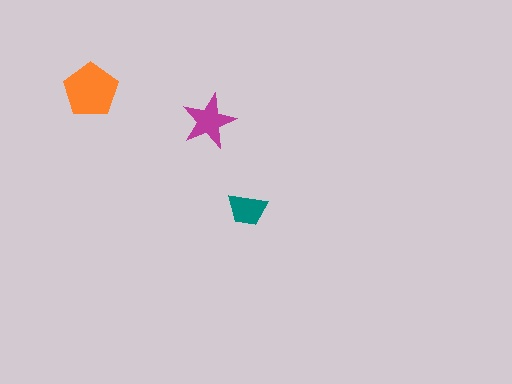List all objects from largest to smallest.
The orange pentagon, the magenta star, the teal trapezoid.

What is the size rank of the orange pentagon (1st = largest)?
1st.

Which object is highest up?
The orange pentagon is topmost.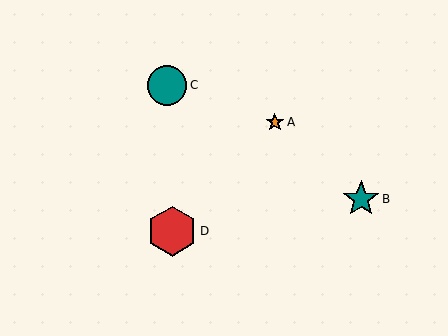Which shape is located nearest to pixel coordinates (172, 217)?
The red hexagon (labeled D) at (172, 231) is nearest to that location.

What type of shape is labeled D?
Shape D is a red hexagon.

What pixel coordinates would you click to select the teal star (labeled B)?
Click at (361, 199) to select the teal star B.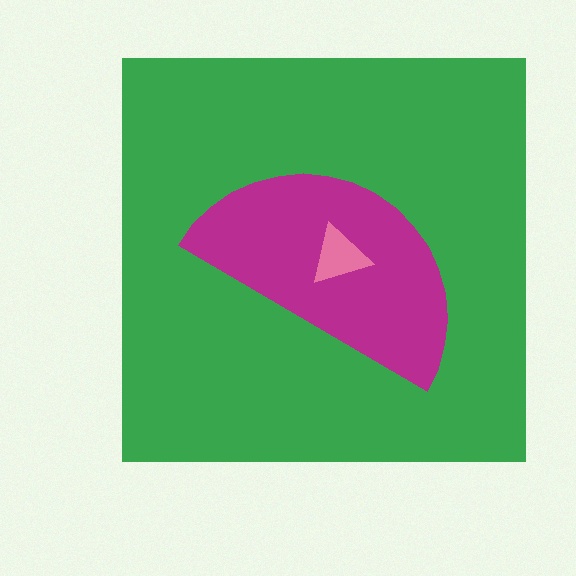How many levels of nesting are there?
3.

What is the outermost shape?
The green square.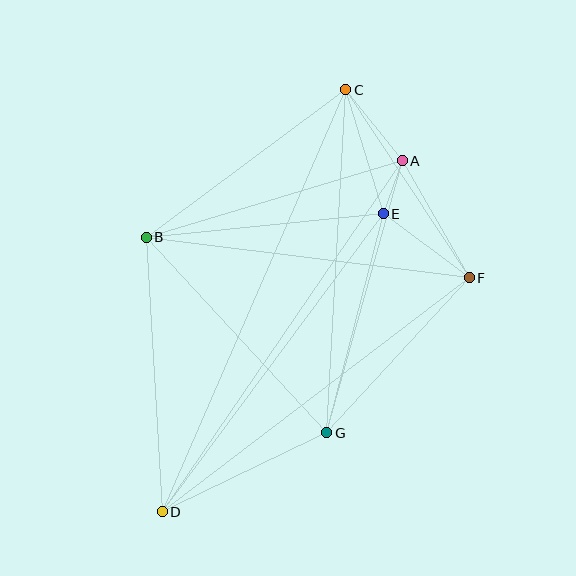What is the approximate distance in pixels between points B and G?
The distance between B and G is approximately 266 pixels.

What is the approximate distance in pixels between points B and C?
The distance between B and C is approximately 248 pixels.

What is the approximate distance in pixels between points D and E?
The distance between D and E is approximately 371 pixels.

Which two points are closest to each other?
Points A and E are closest to each other.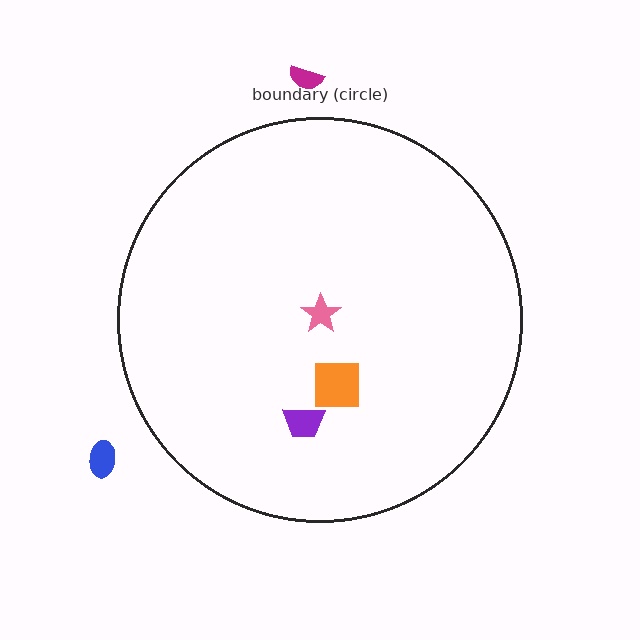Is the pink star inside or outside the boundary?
Inside.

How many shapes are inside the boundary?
3 inside, 2 outside.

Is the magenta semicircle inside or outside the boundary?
Outside.